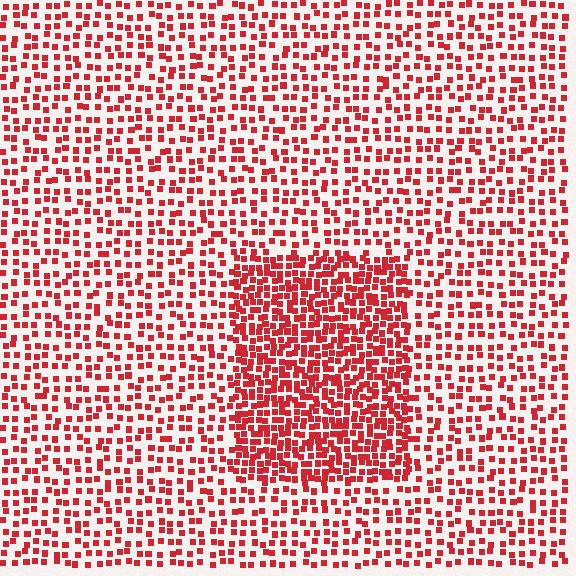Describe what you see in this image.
The image contains small red elements arranged at two different densities. A rectangle-shaped region is visible where the elements are more densely packed than the surrounding area.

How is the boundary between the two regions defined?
The boundary is defined by a change in element density (approximately 2.0x ratio). All elements are the same color, size, and shape.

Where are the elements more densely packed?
The elements are more densely packed inside the rectangle boundary.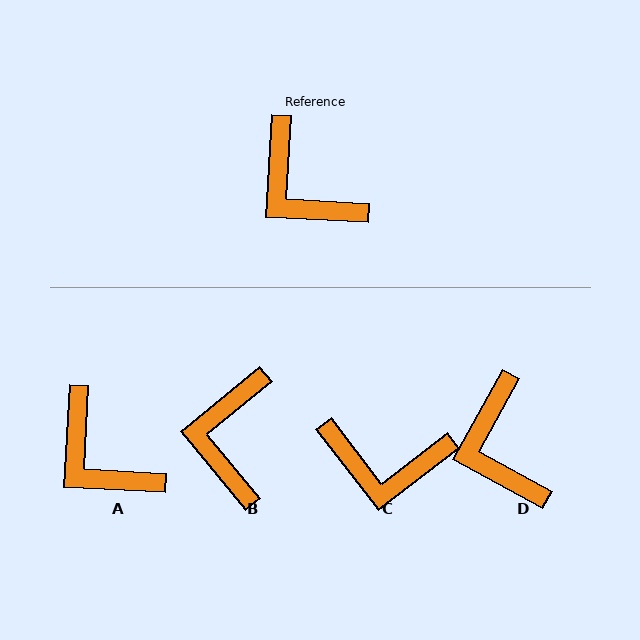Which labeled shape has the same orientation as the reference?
A.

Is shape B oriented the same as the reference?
No, it is off by about 48 degrees.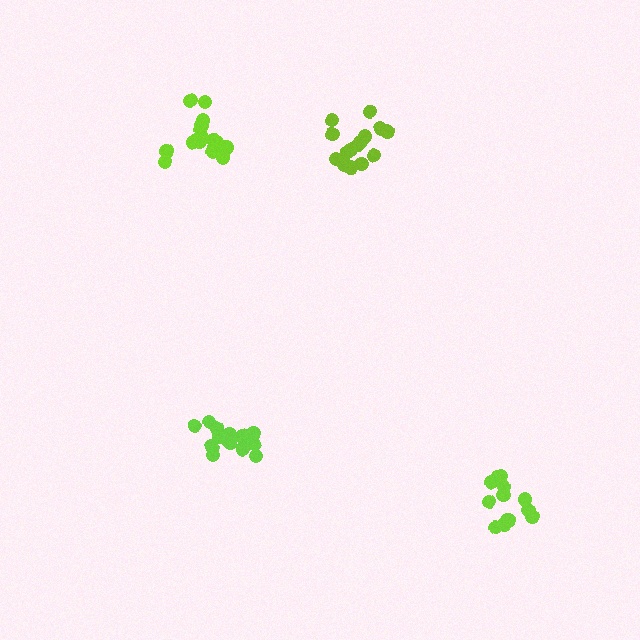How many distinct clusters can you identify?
There are 4 distinct clusters.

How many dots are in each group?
Group 1: 13 dots, Group 2: 15 dots, Group 3: 17 dots, Group 4: 16 dots (61 total).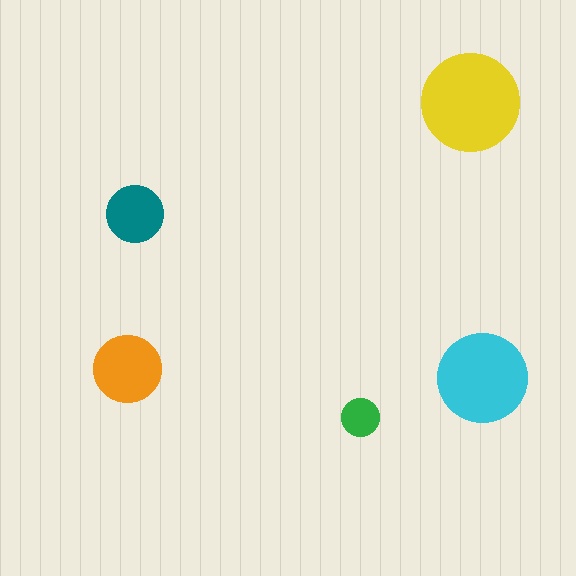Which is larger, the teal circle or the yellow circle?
The yellow one.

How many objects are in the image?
There are 5 objects in the image.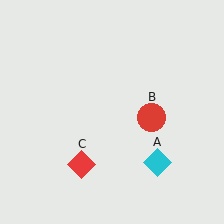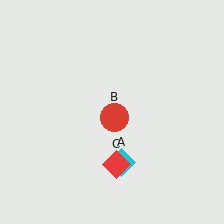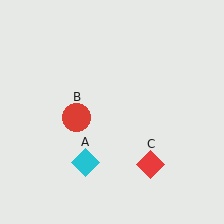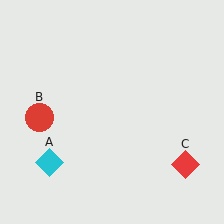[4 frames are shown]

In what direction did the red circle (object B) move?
The red circle (object B) moved left.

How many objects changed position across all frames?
3 objects changed position: cyan diamond (object A), red circle (object B), red diamond (object C).